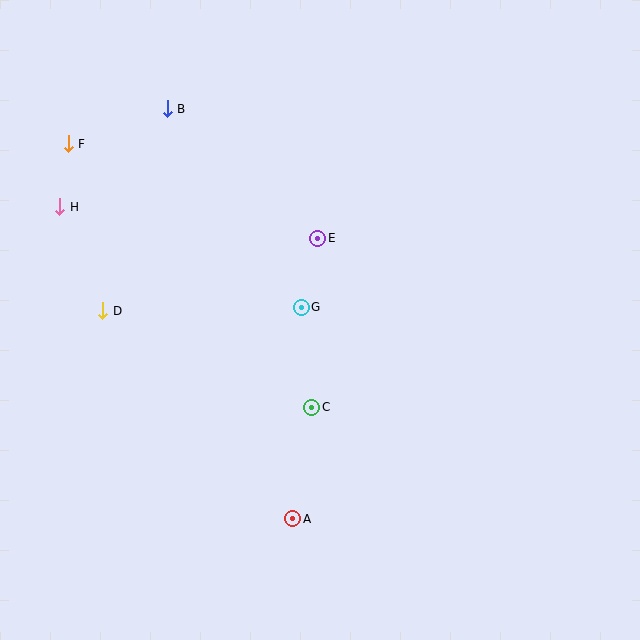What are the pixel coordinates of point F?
Point F is at (68, 144).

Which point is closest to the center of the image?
Point G at (301, 307) is closest to the center.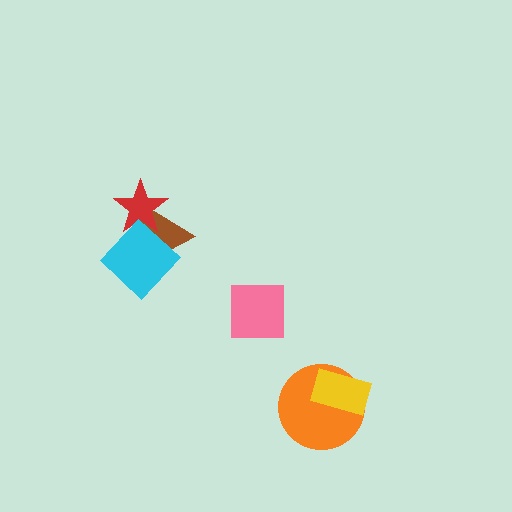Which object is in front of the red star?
The cyan diamond is in front of the red star.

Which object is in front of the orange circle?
The yellow rectangle is in front of the orange circle.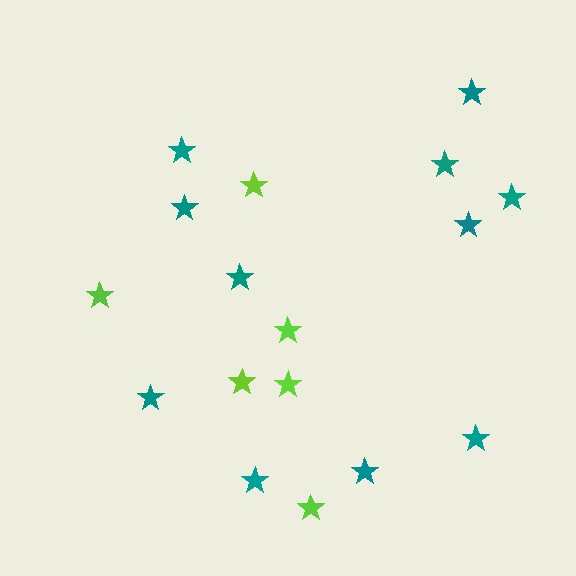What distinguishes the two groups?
There are 2 groups: one group of lime stars (6) and one group of teal stars (11).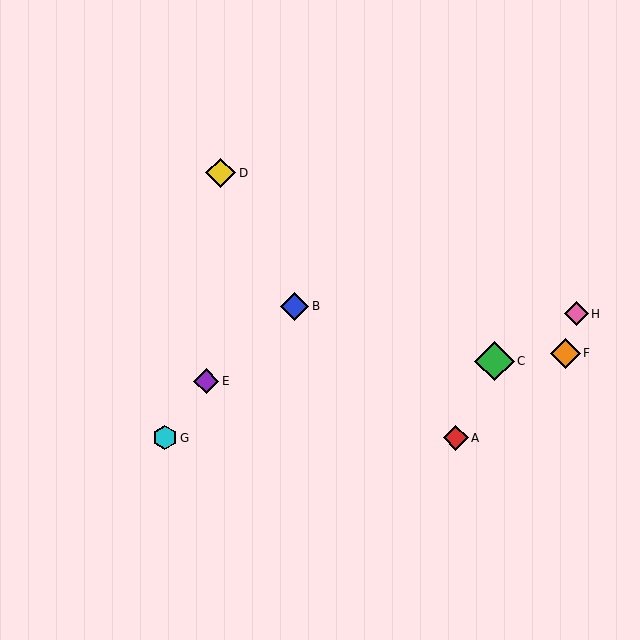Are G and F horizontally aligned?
No, G is at y≈438 and F is at y≈353.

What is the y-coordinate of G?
Object G is at y≈438.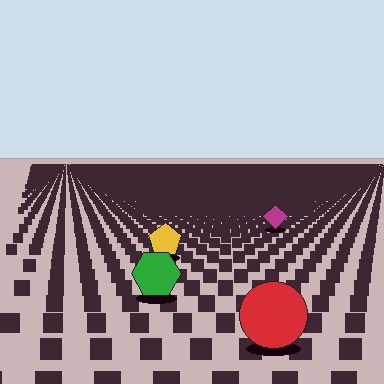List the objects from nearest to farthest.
From nearest to farthest: the red circle, the green hexagon, the yellow pentagon, the magenta diamond.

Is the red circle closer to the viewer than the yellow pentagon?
Yes. The red circle is closer — you can tell from the texture gradient: the ground texture is coarser near it.